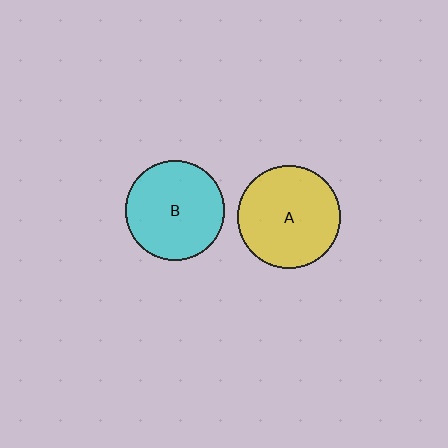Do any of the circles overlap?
No, none of the circles overlap.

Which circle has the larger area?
Circle A (yellow).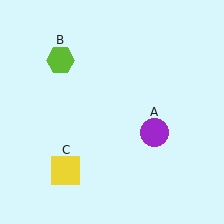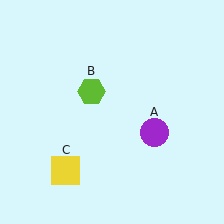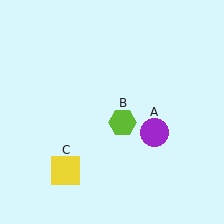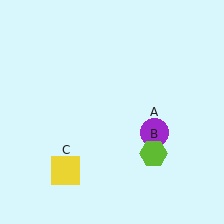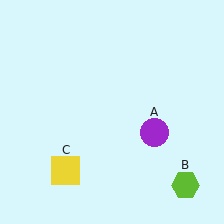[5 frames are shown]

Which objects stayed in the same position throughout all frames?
Purple circle (object A) and yellow square (object C) remained stationary.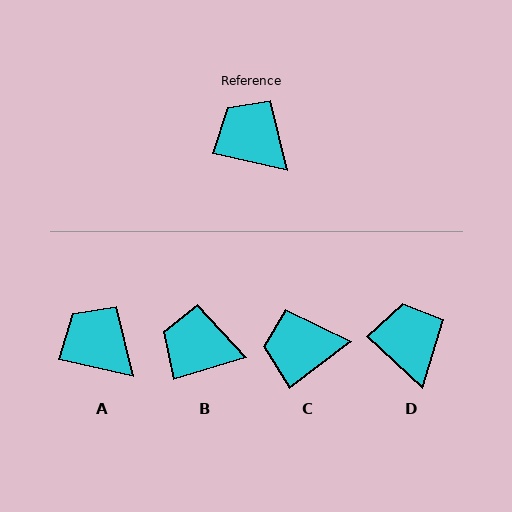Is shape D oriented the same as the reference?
No, it is off by about 31 degrees.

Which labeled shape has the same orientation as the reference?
A.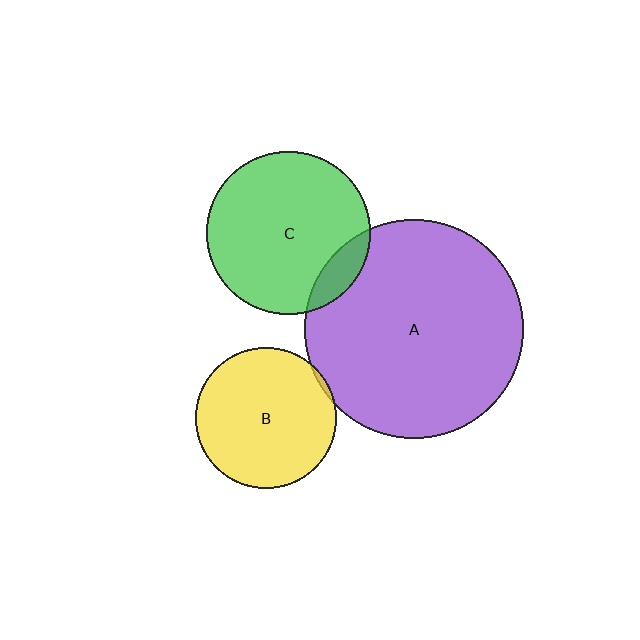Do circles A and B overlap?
Yes.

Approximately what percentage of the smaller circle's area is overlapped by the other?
Approximately 5%.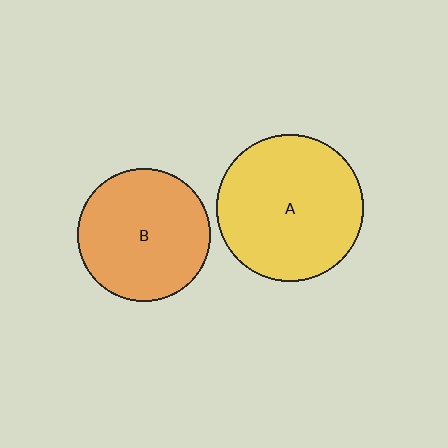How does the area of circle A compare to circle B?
Approximately 1.2 times.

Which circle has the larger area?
Circle A (yellow).